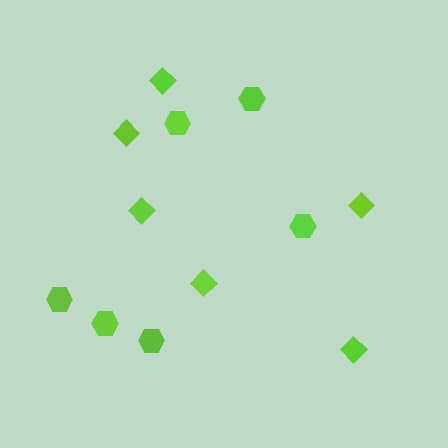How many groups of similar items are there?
There are 2 groups: one group of diamonds (6) and one group of hexagons (6).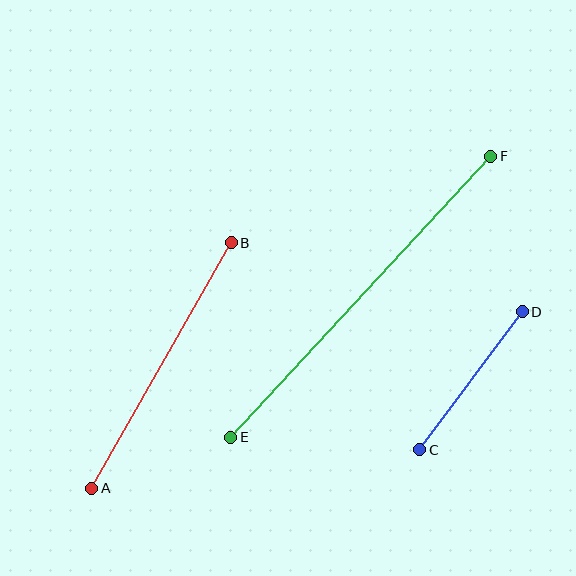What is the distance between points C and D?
The distance is approximately 172 pixels.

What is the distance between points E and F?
The distance is approximately 383 pixels.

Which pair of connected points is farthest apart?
Points E and F are farthest apart.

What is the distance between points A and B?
The distance is approximately 282 pixels.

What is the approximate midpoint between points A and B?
The midpoint is at approximately (162, 365) pixels.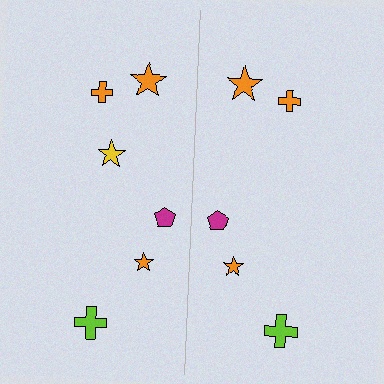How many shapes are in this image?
There are 11 shapes in this image.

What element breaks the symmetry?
A yellow star is missing from the right side.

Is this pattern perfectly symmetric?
No, the pattern is not perfectly symmetric. A yellow star is missing from the right side.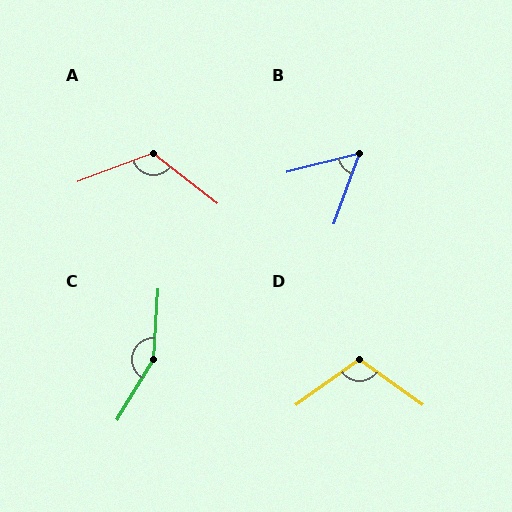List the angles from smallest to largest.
B (56°), D (109°), A (121°), C (153°).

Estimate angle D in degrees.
Approximately 109 degrees.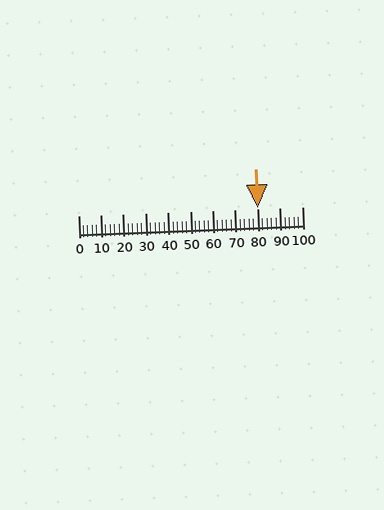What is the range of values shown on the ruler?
The ruler shows values from 0 to 100.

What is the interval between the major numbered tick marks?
The major tick marks are spaced 10 units apart.